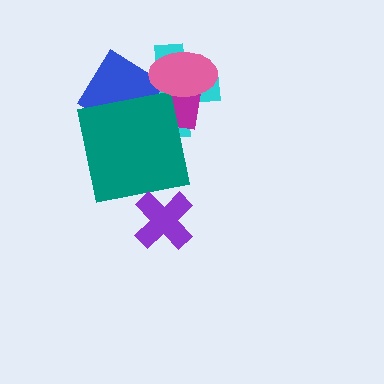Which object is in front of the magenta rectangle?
The pink ellipse is in front of the magenta rectangle.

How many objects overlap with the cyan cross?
4 objects overlap with the cyan cross.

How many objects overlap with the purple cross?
0 objects overlap with the purple cross.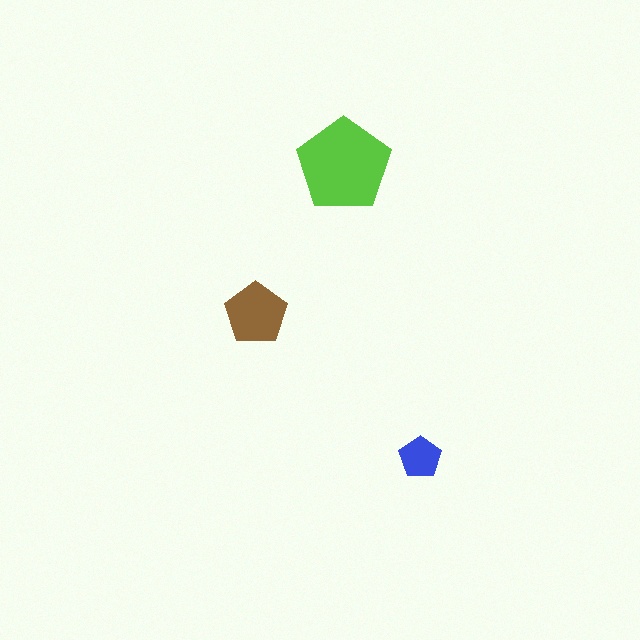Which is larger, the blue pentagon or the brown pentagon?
The brown one.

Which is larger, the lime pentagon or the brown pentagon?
The lime one.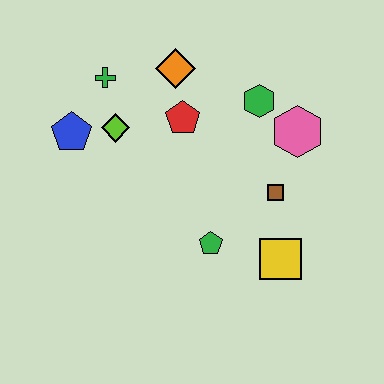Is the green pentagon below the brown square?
Yes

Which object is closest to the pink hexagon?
The green hexagon is closest to the pink hexagon.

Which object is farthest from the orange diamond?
The yellow square is farthest from the orange diamond.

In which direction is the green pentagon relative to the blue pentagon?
The green pentagon is to the right of the blue pentagon.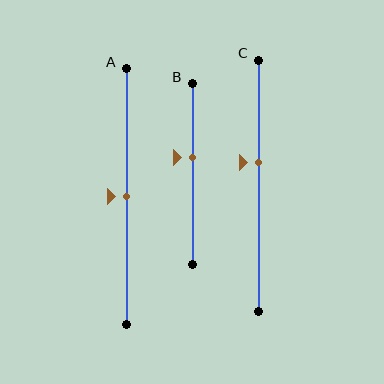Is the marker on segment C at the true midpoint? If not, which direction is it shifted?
No, the marker on segment C is shifted upward by about 9% of the segment length.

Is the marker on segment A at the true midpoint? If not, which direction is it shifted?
Yes, the marker on segment A is at the true midpoint.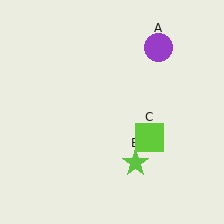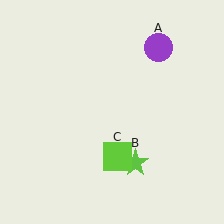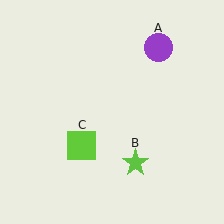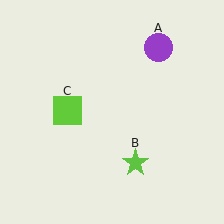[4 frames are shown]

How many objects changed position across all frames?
1 object changed position: lime square (object C).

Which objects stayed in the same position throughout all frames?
Purple circle (object A) and lime star (object B) remained stationary.